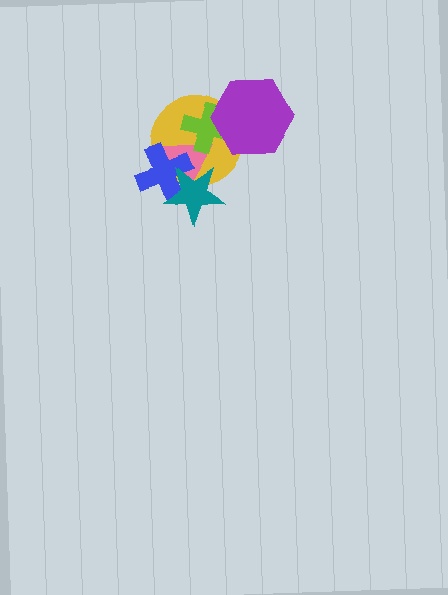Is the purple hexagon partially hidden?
No, no other shape covers it.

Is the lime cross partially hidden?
Yes, it is partially covered by another shape.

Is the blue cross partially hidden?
Yes, it is partially covered by another shape.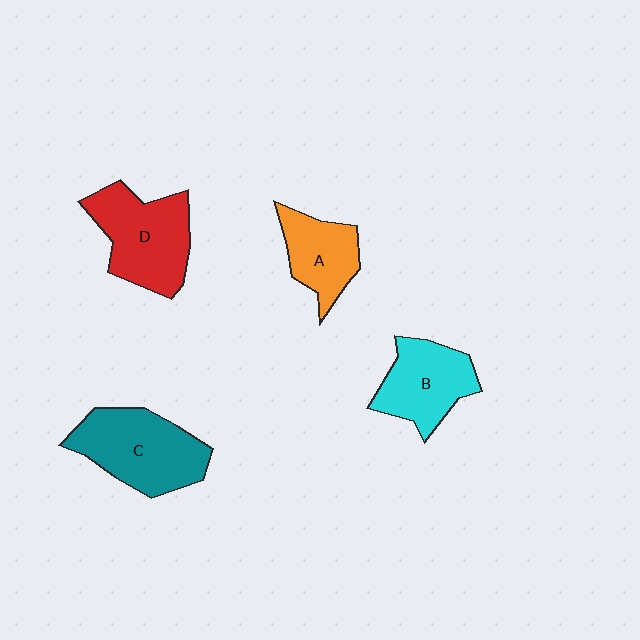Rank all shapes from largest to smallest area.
From largest to smallest: C (teal), D (red), B (cyan), A (orange).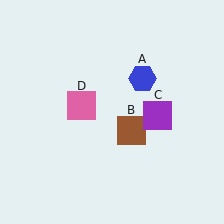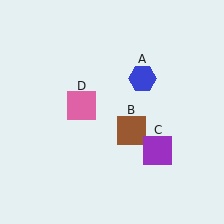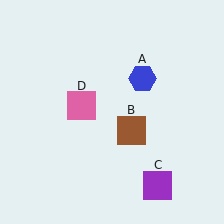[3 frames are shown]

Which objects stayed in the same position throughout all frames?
Blue hexagon (object A) and brown square (object B) and pink square (object D) remained stationary.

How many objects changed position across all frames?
1 object changed position: purple square (object C).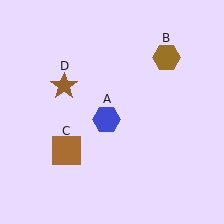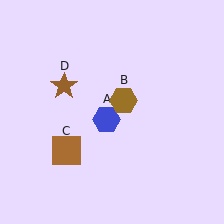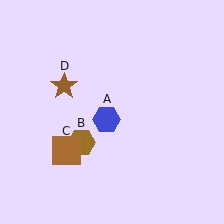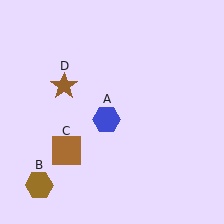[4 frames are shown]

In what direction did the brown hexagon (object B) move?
The brown hexagon (object B) moved down and to the left.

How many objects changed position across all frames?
1 object changed position: brown hexagon (object B).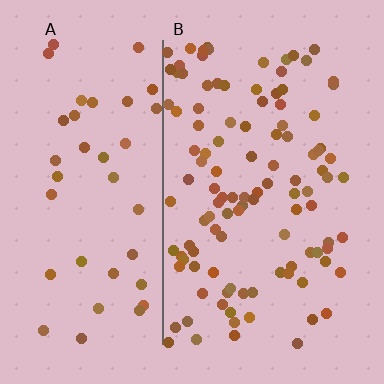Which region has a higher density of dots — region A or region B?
B (the right).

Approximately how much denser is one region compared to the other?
Approximately 2.6× — region B over region A.